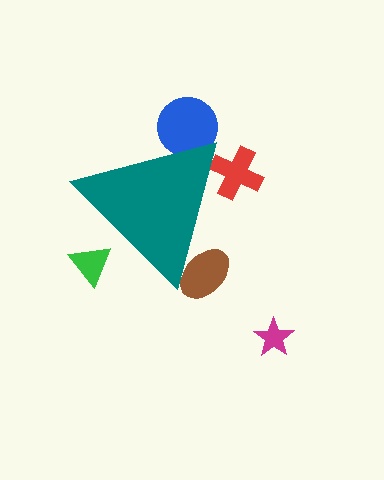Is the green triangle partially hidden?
Yes, the green triangle is partially hidden behind the teal triangle.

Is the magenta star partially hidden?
No, the magenta star is fully visible.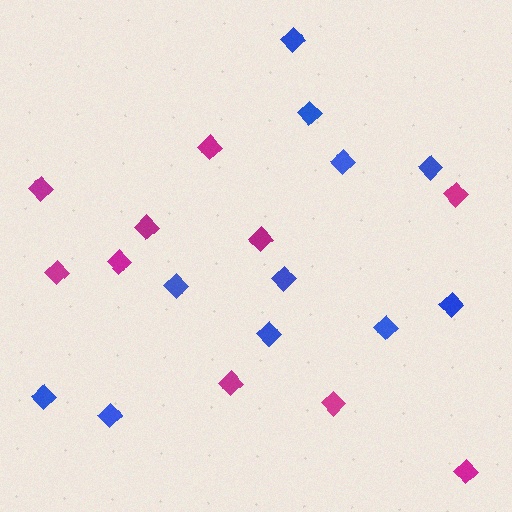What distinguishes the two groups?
There are 2 groups: one group of blue diamonds (11) and one group of magenta diamonds (10).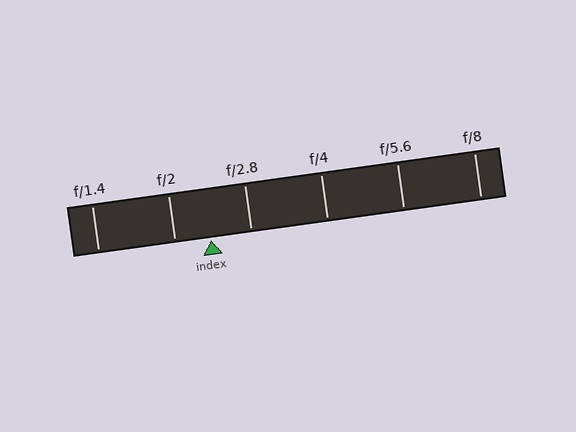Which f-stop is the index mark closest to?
The index mark is closest to f/2.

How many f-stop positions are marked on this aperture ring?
There are 6 f-stop positions marked.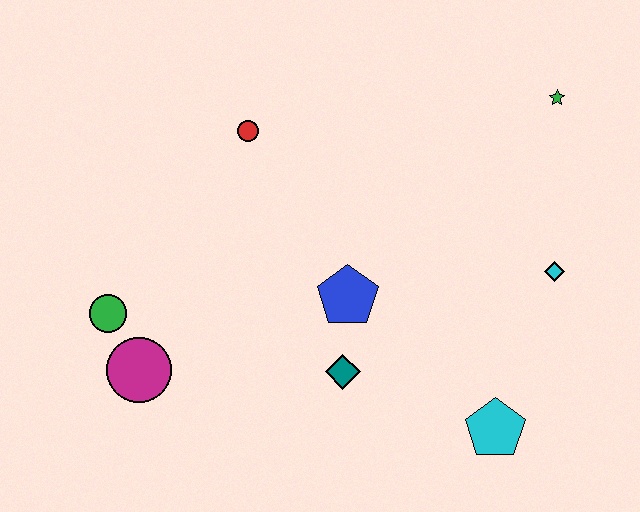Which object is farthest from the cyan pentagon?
The green circle is farthest from the cyan pentagon.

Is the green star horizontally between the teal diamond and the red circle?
No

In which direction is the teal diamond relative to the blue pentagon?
The teal diamond is below the blue pentagon.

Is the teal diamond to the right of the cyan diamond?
No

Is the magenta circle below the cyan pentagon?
No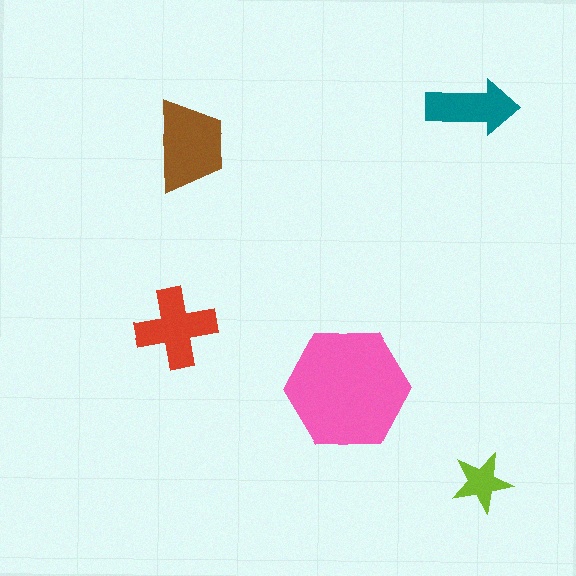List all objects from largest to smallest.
The pink hexagon, the brown trapezoid, the red cross, the teal arrow, the lime star.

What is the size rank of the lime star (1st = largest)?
5th.